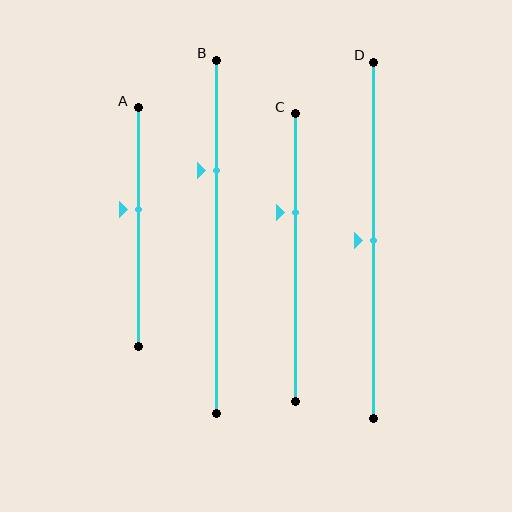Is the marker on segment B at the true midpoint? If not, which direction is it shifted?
No, the marker on segment B is shifted upward by about 19% of the segment length.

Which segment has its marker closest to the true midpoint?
Segment D has its marker closest to the true midpoint.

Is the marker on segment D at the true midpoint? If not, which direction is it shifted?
Yes, the marker on segment D is at the true midpoint.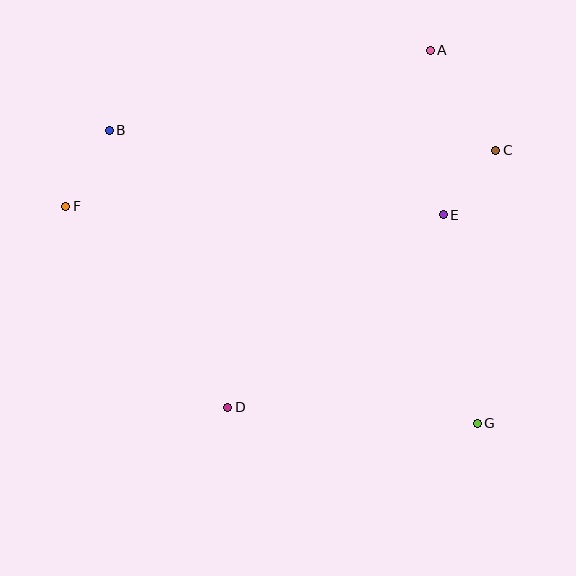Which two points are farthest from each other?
Points B and G are farthest from each other.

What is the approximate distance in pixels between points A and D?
The distance between A and D is approximately 410 pixels.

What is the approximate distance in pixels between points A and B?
The distance between A and B is approximately 331 pixels.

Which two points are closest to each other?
Points C and E are closest to each other.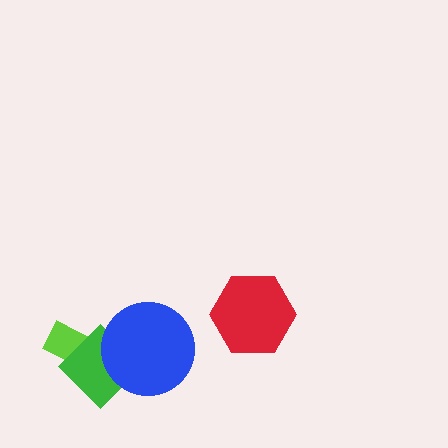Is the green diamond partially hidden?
Yes, it is partially covered by another shape.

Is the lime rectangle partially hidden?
Yes, it is partially covered by another shape.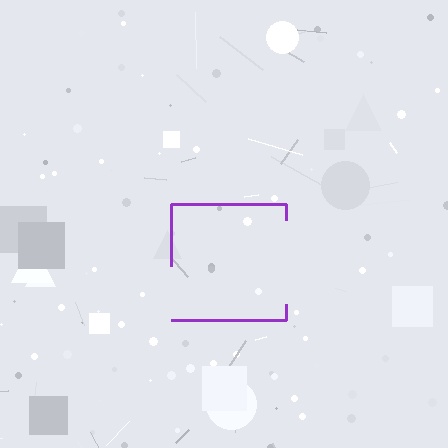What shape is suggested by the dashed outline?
The dashed outline suggests a square.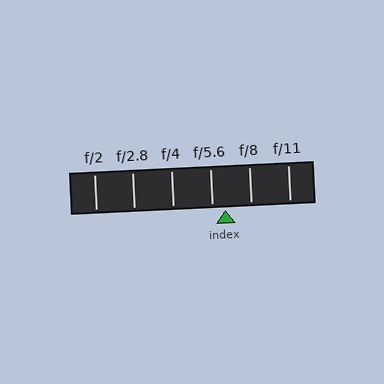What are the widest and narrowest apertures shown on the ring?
The widest aperture shown is f/2 and the narrowest is f/11.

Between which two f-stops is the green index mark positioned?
The index mark is between f/5.6 and f/8.